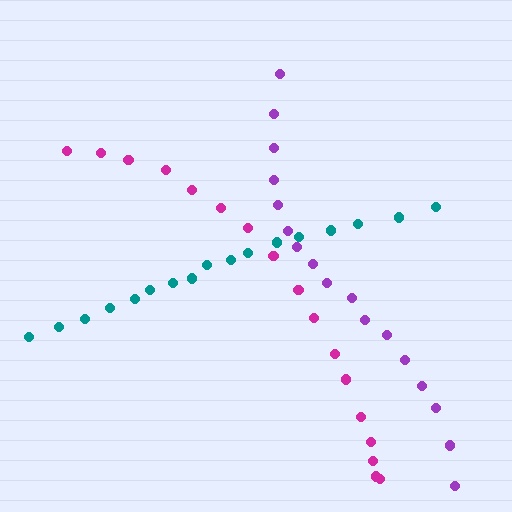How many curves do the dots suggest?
There are 3 distinct paths.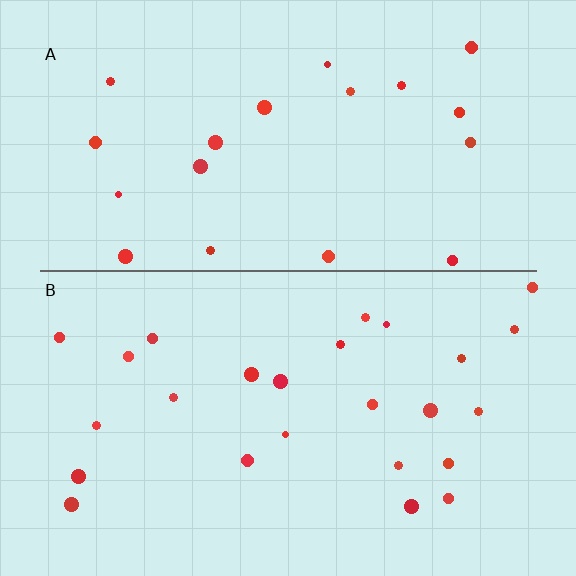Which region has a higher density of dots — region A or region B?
B (the bottom).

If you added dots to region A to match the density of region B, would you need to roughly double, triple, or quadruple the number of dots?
Approximately double.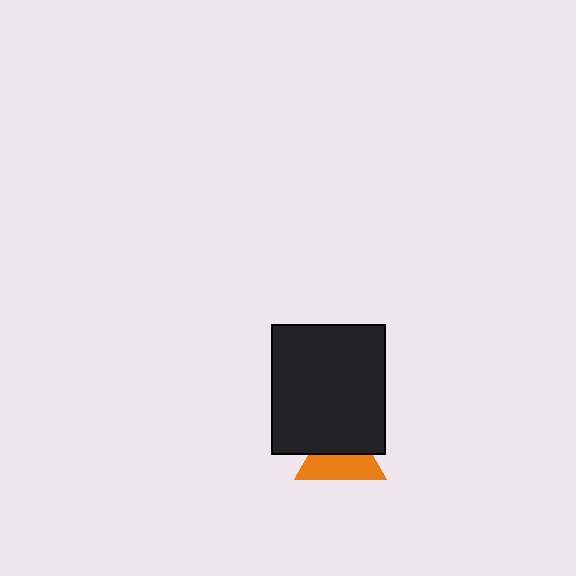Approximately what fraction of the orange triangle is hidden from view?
Roughly 50% of the orange triangle is hidden behind the black rectangle.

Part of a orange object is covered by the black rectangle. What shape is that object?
It is a triangle.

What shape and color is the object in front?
The object in front is a black rectangle.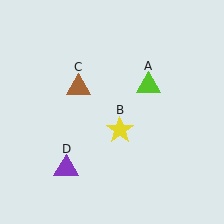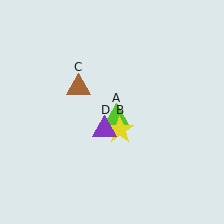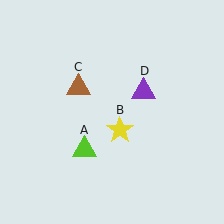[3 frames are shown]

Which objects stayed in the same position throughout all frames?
Yellow star (object B) and brown triangle (object C) remained stationary.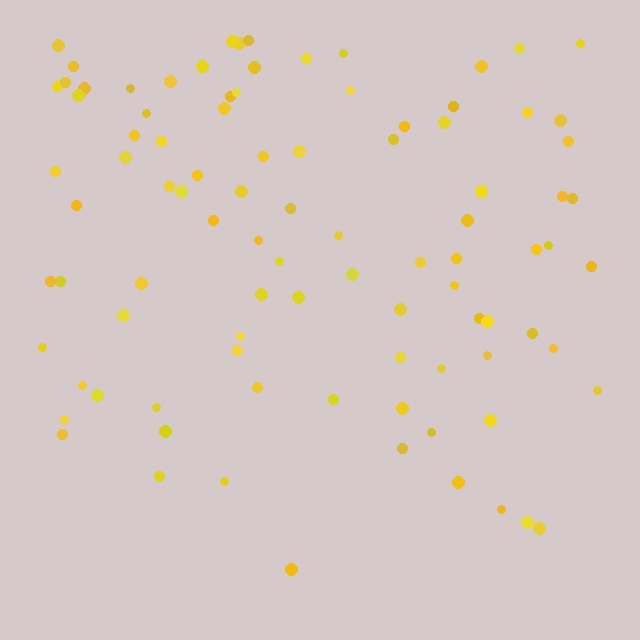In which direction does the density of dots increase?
From bottom to top, with the top side densest.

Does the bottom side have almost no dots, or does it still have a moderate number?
Still a moderate number, just noticeably fewer than the top.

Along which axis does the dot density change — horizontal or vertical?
Vertical.